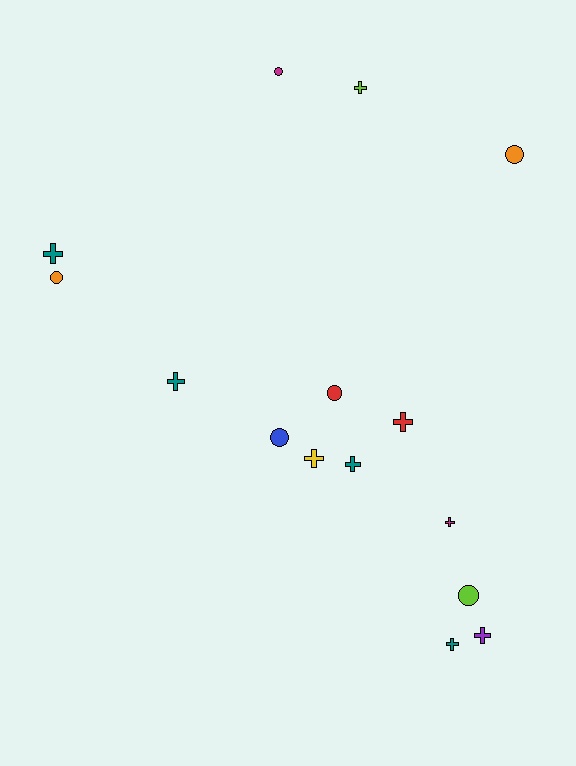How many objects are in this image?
There are 15 objects.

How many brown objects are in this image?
There are no brown objects.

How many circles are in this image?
There are 6 circles.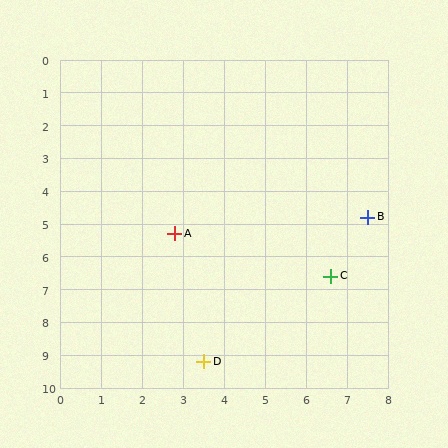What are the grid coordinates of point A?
Point A is at approximately (2.8, 5.3).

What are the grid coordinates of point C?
Point C is at approximately (6.6, 6.6).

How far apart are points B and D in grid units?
Points B and D are about 5.9 grid units apart.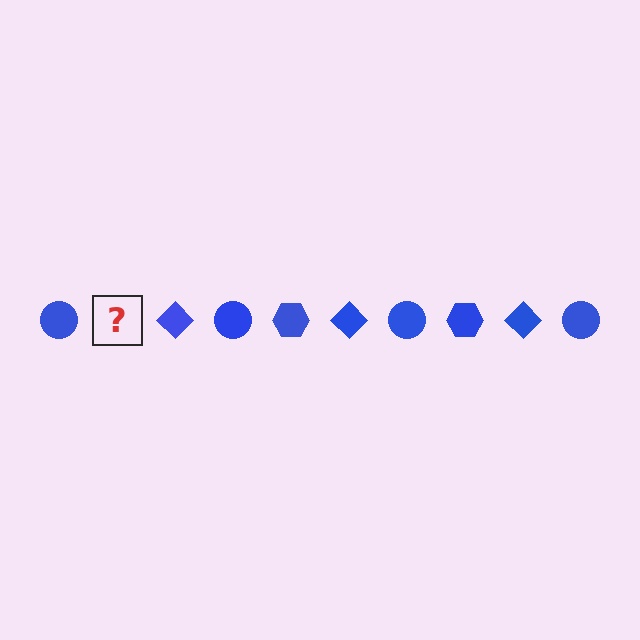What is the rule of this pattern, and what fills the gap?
The rule is that the pattern cycles through circle, hexagon, diamond shapes in blue. The gap should be filled with a blue hexagon.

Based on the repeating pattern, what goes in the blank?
The blank should be a blue hexagon.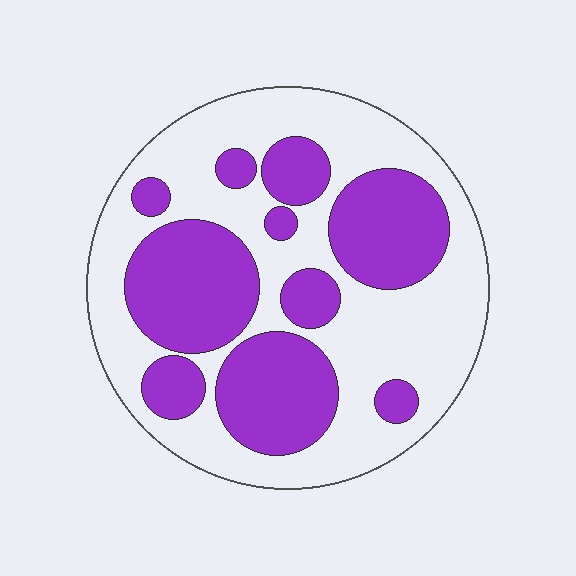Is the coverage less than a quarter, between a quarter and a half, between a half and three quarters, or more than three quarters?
Between a quarter and a half.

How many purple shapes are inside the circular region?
10.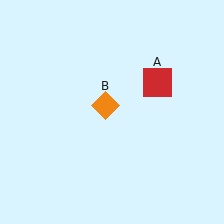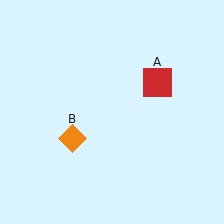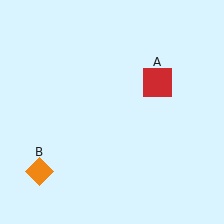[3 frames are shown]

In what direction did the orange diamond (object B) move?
The orange diamond (object B) moved down and to the left.